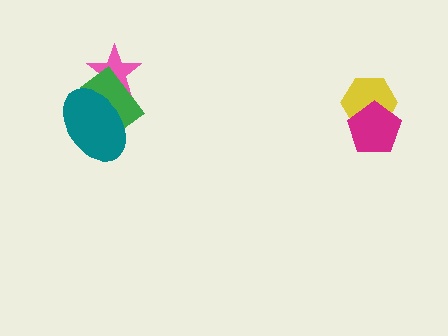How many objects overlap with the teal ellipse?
2 objects overlap with the teal ellipse.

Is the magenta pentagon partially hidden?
No, no other shape covers it.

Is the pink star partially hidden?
Yes, it is partially covered by another shape.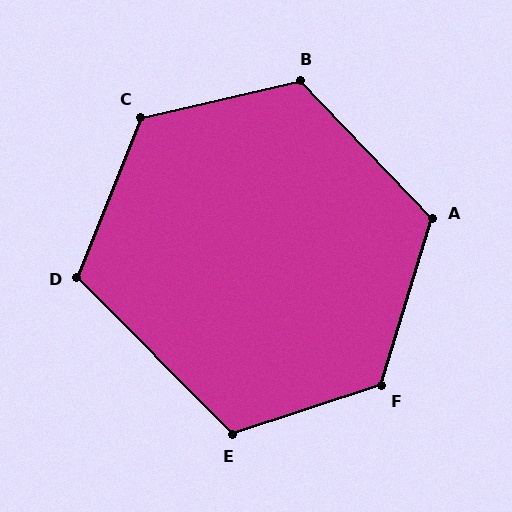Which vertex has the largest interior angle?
F, at approximately 125 degrees.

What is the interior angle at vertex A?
Approximately 119 degrees (obtuse).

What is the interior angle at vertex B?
Approximately 121 degrees (obtuse).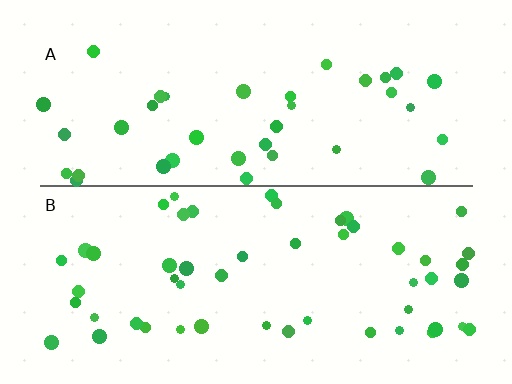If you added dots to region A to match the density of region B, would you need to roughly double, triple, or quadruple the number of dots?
Approximately double.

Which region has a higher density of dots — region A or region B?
B (the bottom).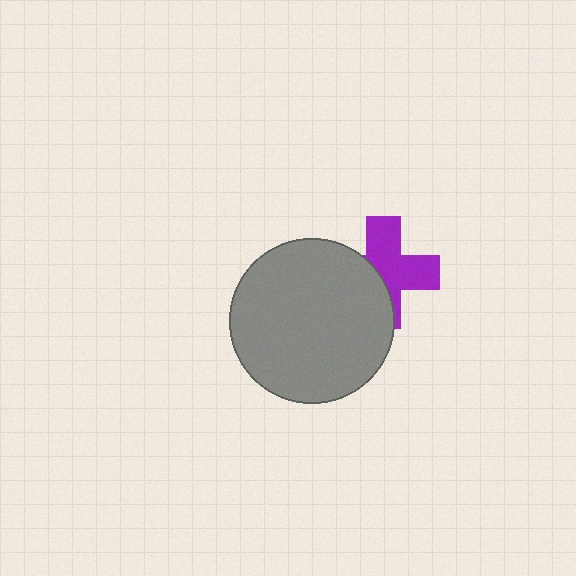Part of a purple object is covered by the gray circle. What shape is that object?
It is a cross.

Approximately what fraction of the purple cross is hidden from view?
Roughly 42% of the purple cross is hidden behind the gray circle.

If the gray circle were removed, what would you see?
You would see the complete purple cross.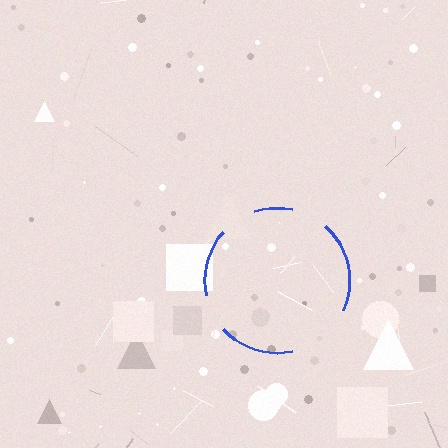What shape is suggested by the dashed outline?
The dashed outline suggests a circle.